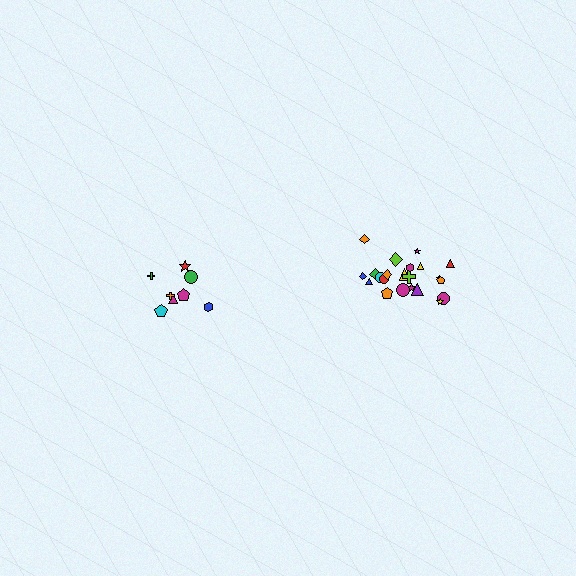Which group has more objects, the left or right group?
The right group.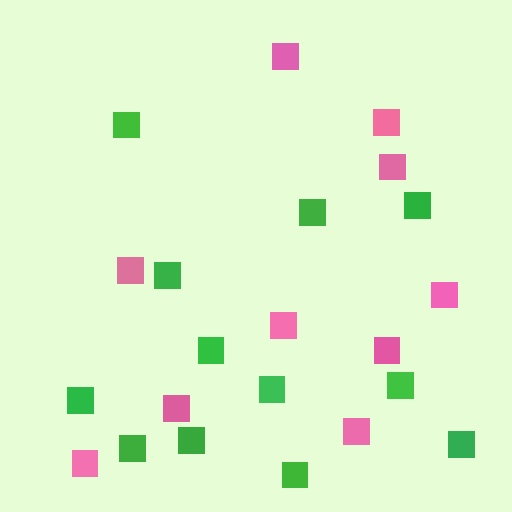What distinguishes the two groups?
There are 2 groups: one group of pink squares (10) and one group of green squares (12).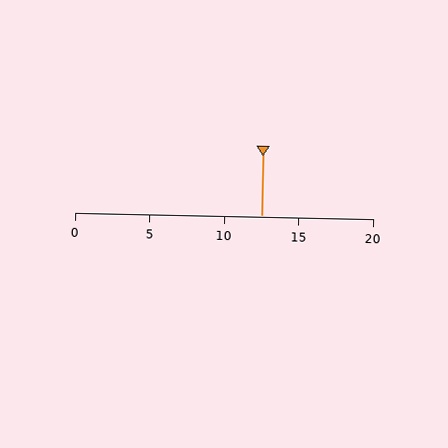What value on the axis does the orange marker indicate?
The marker indicates approximately 12.5.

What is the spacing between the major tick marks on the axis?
The major ticks are spaced 5 apart.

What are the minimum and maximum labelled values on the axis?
The axis runs from 0 to 20.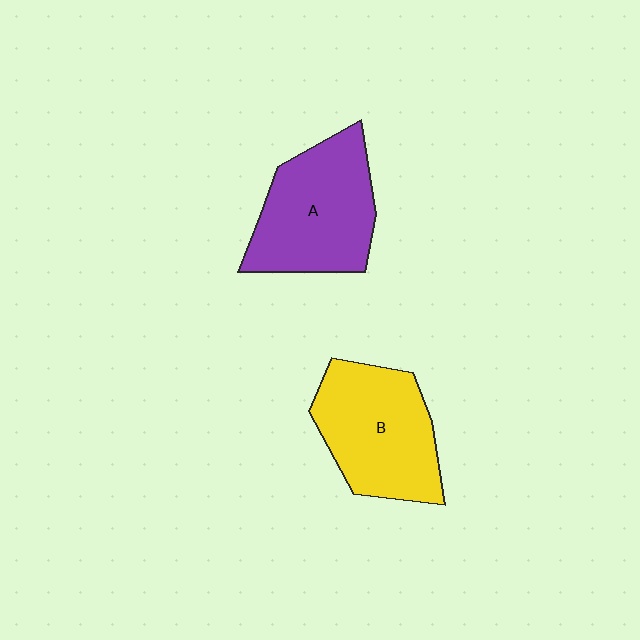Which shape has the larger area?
Shape A (purple).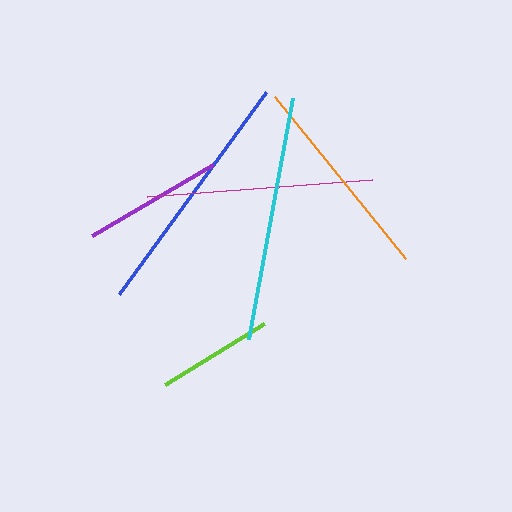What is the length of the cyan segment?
The cyan segment is approximately 244 pixels long.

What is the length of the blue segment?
The blue segment is approximately 250 pixels long.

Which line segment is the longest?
The blue line is the longest at approximately 250 pixels.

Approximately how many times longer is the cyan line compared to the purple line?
The cyan line is approximately 1.7 times the length of the purple line.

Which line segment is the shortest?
The lime line is the shortest at approximately 117 pixels.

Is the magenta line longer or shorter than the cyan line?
The cyan line is longer than the magenta line.